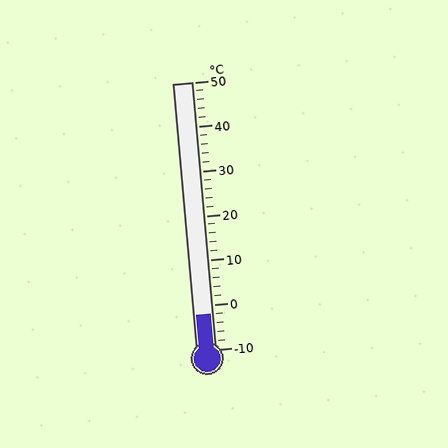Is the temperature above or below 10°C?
The temperature is below 10°C.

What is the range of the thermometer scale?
The thermometer scale ranges from -10°C to 50°C.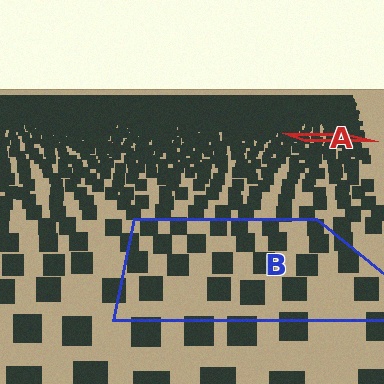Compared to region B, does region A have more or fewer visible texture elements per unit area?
Region A has more texture elements per unit area — they are packed more densely because it is farther away.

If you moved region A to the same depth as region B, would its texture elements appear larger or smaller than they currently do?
They would appear larger. At a closer depth, the same texture elements are projected at a bigger on-screen size.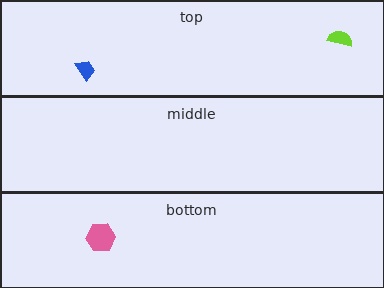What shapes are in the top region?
The blue trapezoid, the lime semicircle.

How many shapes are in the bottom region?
1.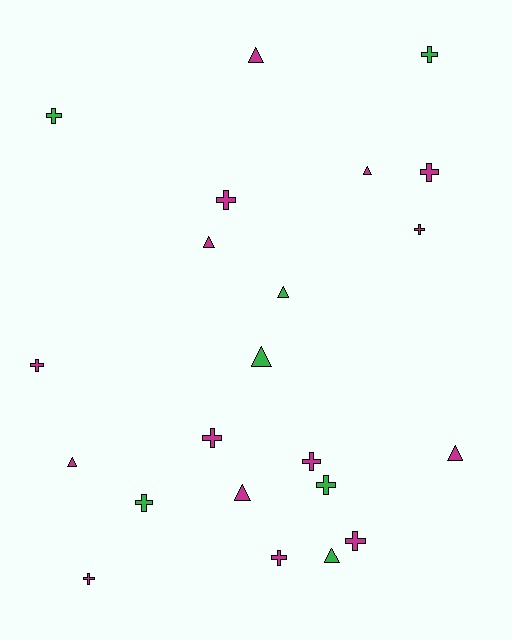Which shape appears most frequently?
Cross, with 13 objects.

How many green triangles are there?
There are 3 green triangles.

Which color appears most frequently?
Magenta, with 15 objects.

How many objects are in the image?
There are 22 objects.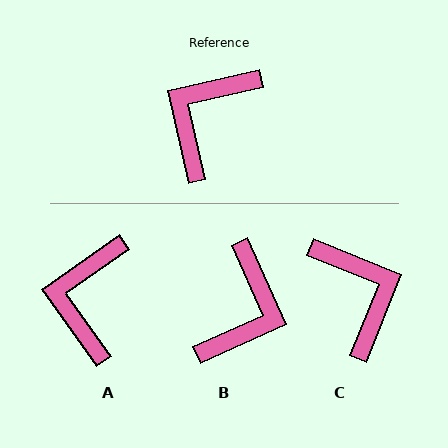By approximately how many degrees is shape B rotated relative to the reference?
Approximately 168 degrees clockwise.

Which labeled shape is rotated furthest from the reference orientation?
B, about 168 degrees away.